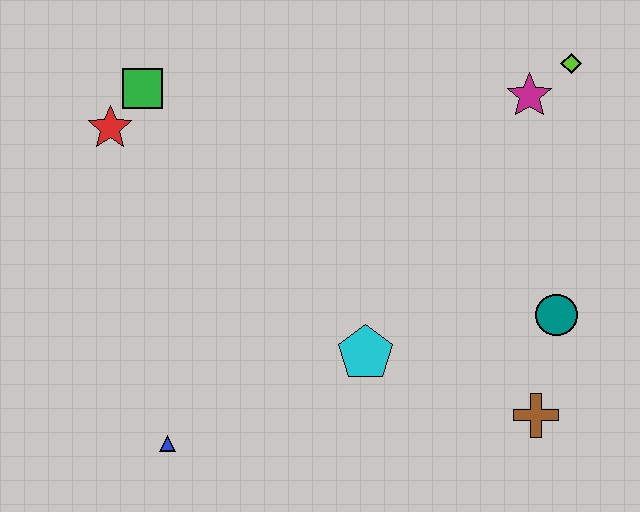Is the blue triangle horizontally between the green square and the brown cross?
Yes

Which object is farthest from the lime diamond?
The blue triangle is farthest from the lime diamond.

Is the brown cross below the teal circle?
Yes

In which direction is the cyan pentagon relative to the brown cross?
The cyan pentagon is to the left of the brown cross.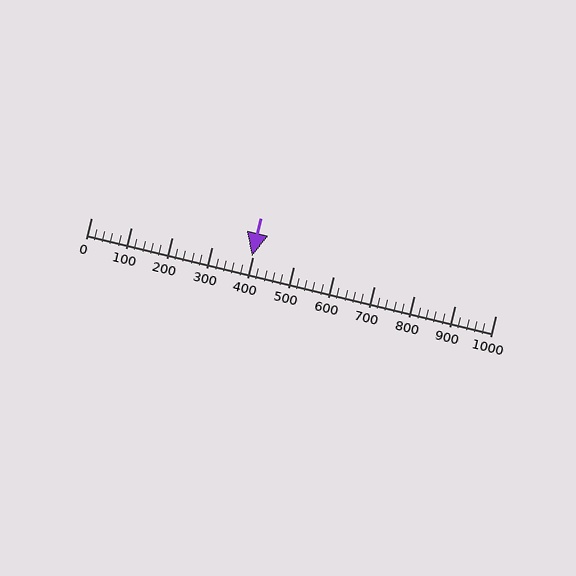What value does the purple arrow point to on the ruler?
The purple arrow points to approximately 398.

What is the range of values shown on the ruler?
The ruler shows values from 0 to 1000.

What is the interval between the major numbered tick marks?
The major tick marks are spaced 100 units apart.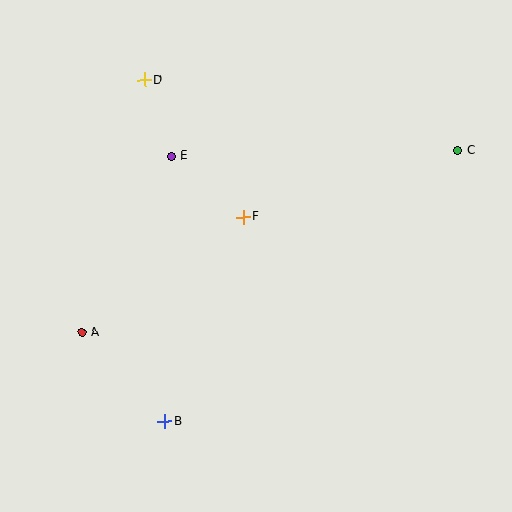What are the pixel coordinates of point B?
Point B is at (165, 422).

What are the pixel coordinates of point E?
Point E is at (171, 156).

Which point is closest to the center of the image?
Point F at (243, 217) is closest to the center.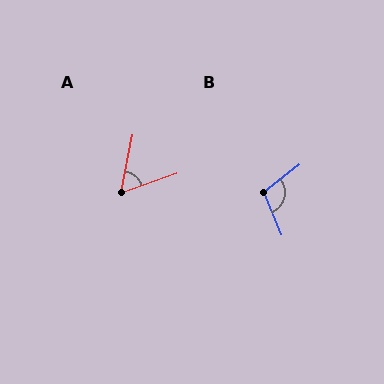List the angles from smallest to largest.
A (59°), B (105°).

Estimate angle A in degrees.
Approximately 59 degrees.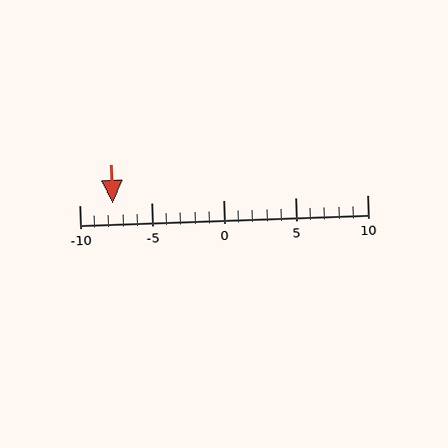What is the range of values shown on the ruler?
The ruler shows values from -10 to 10.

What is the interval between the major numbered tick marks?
The major tick marks are spaced 5 units apart.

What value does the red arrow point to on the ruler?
The red arrow points to approximately -8.